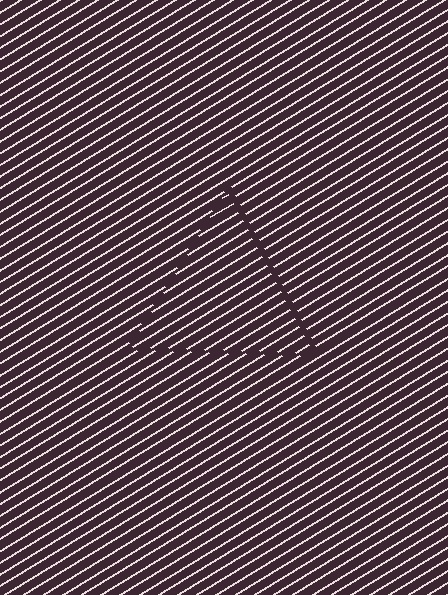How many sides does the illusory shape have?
3 sides — the line-ends trace a triangle.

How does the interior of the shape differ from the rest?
The interior of the shape contains the same grating, shifted by half a period — the contour is defined by the phase discontinuity where line-ends from the inner and outer gratings abut.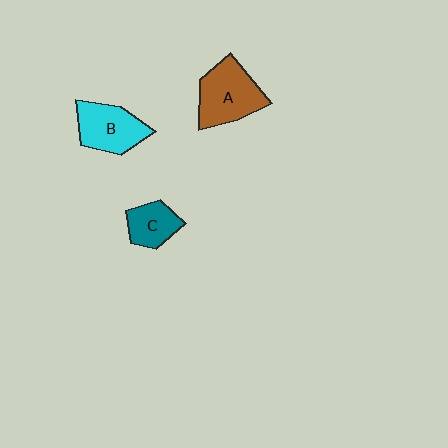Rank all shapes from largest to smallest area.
From largest to smallest: A (brown), B (cyan), C (teal).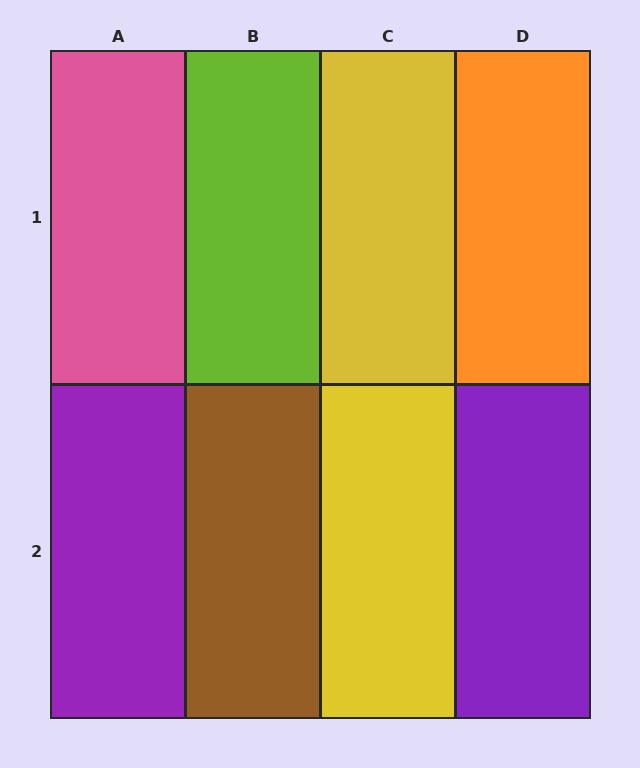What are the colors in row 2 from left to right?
Purple, brown, yellow, purple.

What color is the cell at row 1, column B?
Lime.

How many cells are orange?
1 cell is orange.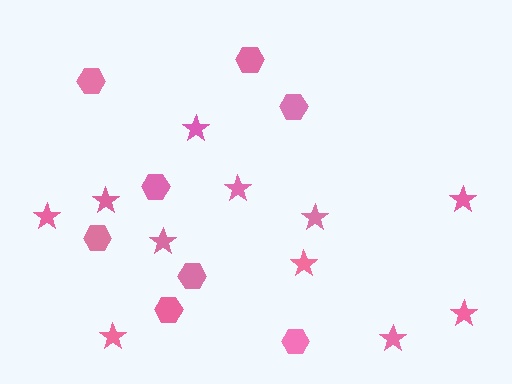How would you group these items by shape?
There are 2 groups: one group of hexagons (8) and one group of stars (11).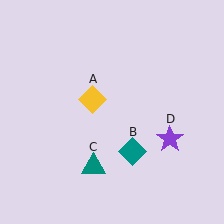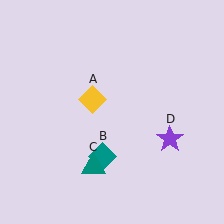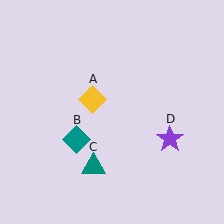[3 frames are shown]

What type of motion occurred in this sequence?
The teal diamond (object B) rotated clockwise around the center of the scene.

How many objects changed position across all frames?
1 object changed position: teal diamond (object B).